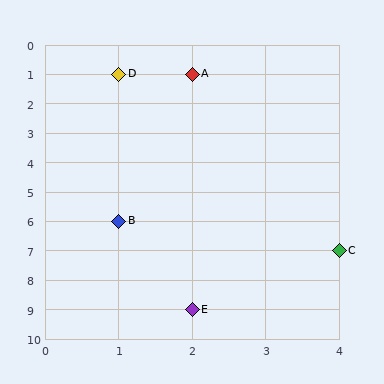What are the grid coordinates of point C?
Point C is at grid coordinates (4, 7).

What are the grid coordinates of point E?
Point E is at grid coordinates (2, 9).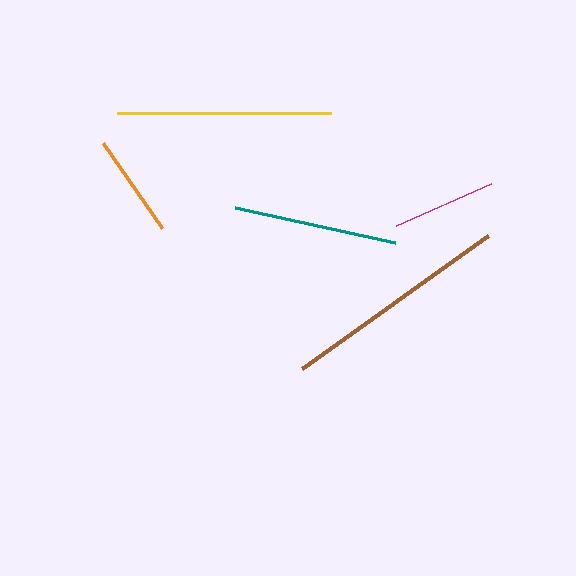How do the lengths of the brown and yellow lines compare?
The brown and yellow lines are approximately the same length.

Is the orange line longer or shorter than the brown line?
The brown line is longer than the orange line.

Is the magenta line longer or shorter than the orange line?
The orange line is longer than the magenta line.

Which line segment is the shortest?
The magenta line is the shortest at approximately 104 pixels.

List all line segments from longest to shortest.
From longest to shortest: brown, yellow, teal, orange, magenta.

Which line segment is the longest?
The brown line is the longest at approximately 228 pixels.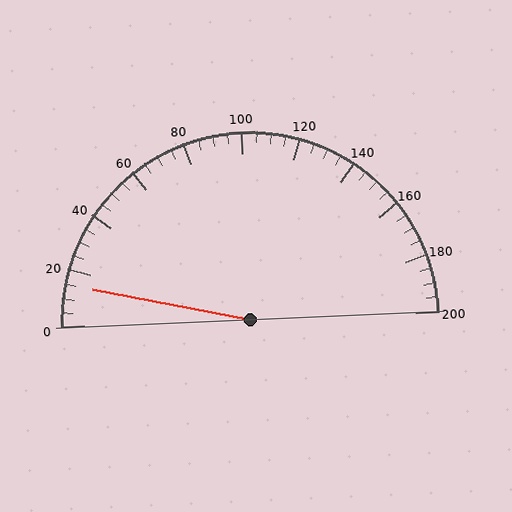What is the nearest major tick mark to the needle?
The nearest major tick mark is 20.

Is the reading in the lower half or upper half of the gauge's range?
The reading is in the lower half of the range (0 to 200).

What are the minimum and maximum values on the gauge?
The gauge ranges from 0 to 200.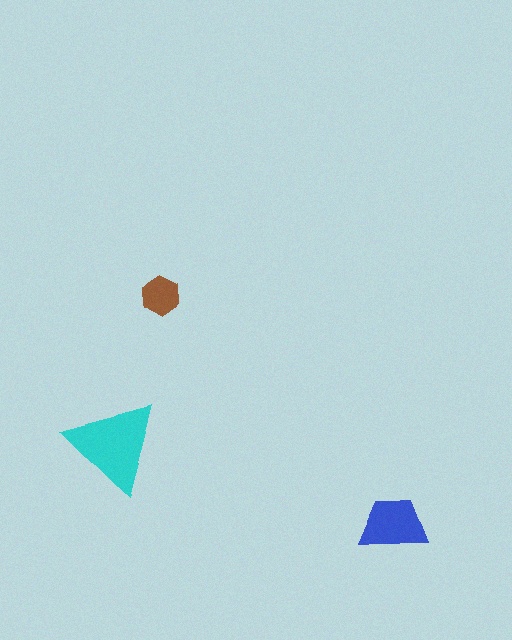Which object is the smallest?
The brown hexagon.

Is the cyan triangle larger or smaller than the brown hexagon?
Larger.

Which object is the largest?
The cyan triangle.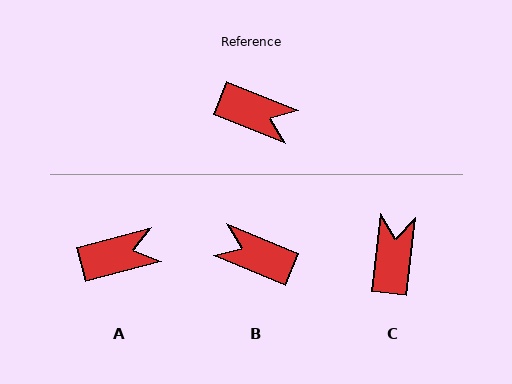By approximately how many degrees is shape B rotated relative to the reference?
Approximately 180 degrees counter-clockwise.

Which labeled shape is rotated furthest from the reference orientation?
B, about 180 degrees away.